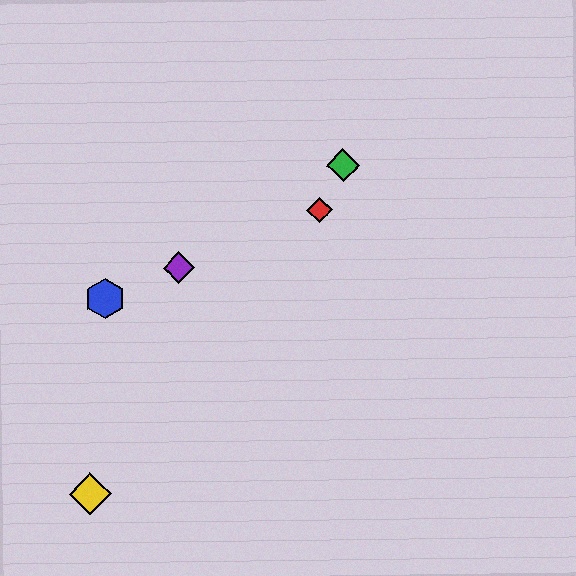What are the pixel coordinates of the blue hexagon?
The blue hexagon is at (105, 298).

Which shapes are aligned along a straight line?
The red diamond, the blue hexagon, the purple diamond are aligned along a straight line.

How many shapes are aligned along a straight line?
3 shapes (the red diamond, the blue hexagon, the purple diamond) are aligned along a straight line.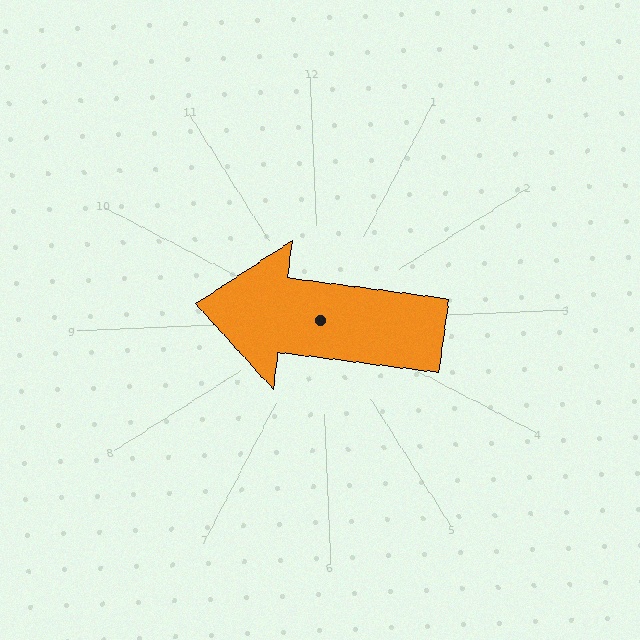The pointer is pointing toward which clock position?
Roughly 9 o'clock.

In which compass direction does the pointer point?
West.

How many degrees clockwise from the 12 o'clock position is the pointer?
Approximately 280 degrees.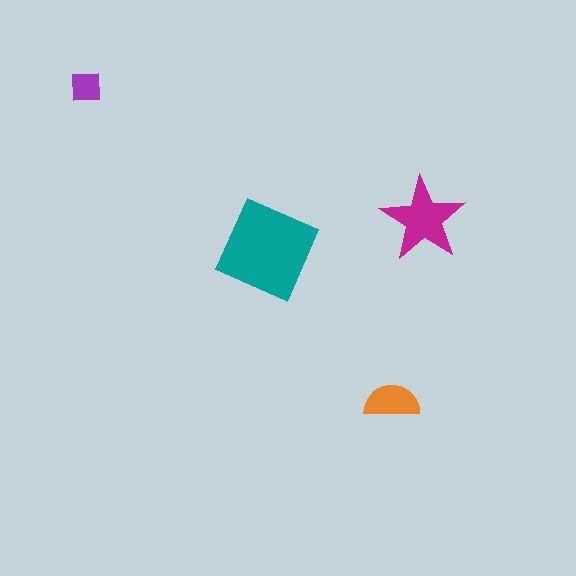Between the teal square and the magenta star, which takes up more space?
The teal square.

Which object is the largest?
The teal square.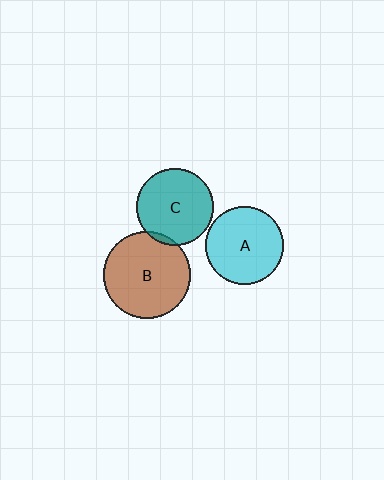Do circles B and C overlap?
Yes.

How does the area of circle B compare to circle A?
Approximately 1.3 times.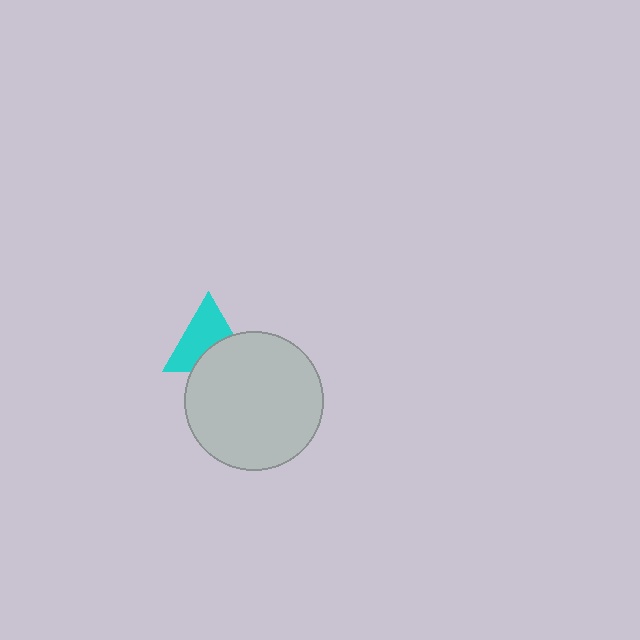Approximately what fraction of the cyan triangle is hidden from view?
Roughly 38% of the cyan triangle is hidden behind the light gray circle.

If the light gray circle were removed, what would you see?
You would see the complete cyan triangle.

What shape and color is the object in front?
The object in front is a light gray circle.